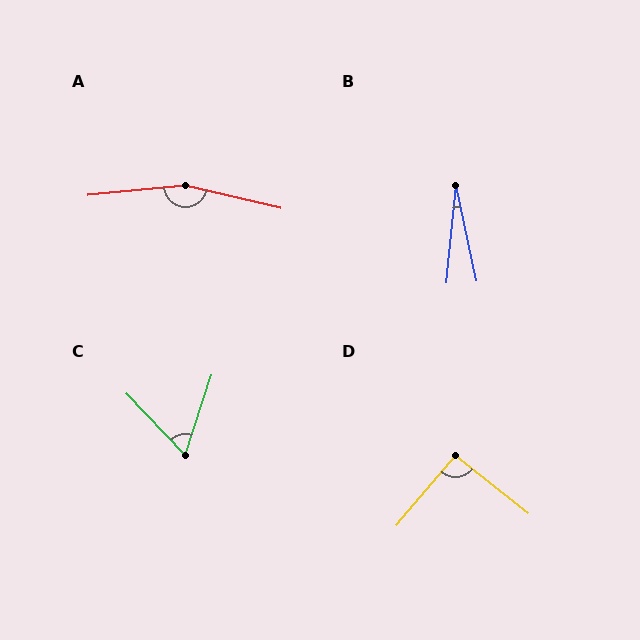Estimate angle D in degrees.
Approximately 92 degrees.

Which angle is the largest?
A, at approximately 161 degrees.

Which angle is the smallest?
B, at approximately 18 degrees.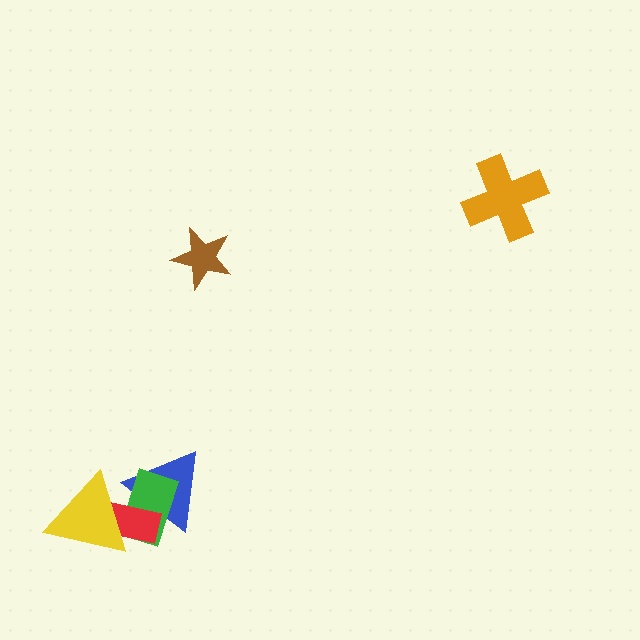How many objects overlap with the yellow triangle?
3 objects overlap with the yellow triangle.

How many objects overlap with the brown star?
0 objects overlap with the brown star.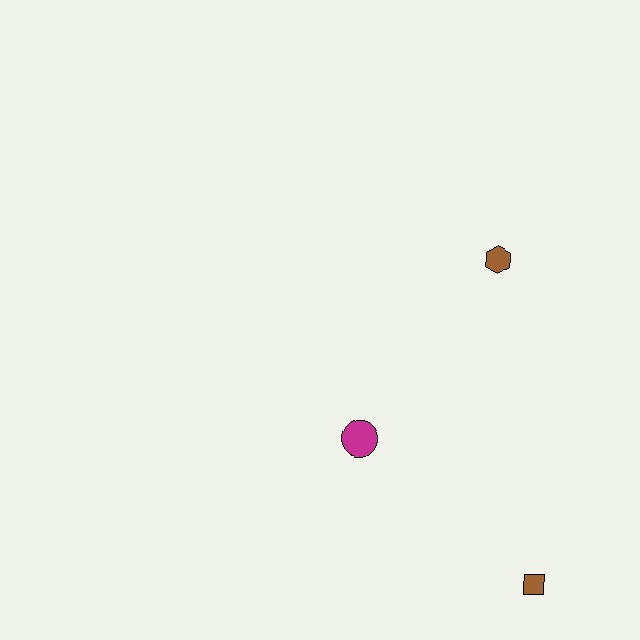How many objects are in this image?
There are 3 objects.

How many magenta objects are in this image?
There is 1 magenta object.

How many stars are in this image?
There are no stars.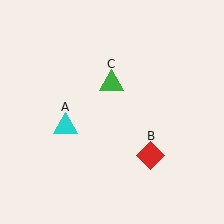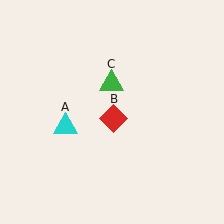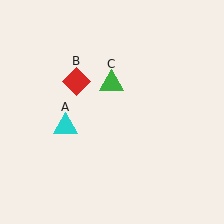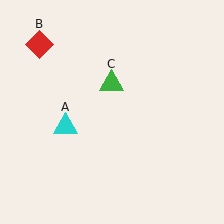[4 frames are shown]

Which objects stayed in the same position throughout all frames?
Cyan triangle (object A) and green triangle (object C) remained stationary.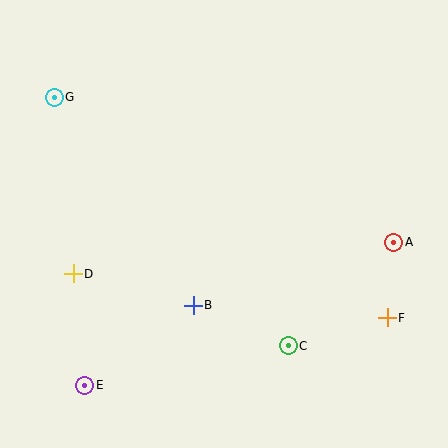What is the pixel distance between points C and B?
The distance between C and B is 103 pixels.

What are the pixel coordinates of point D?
Point D is at (73, 274).